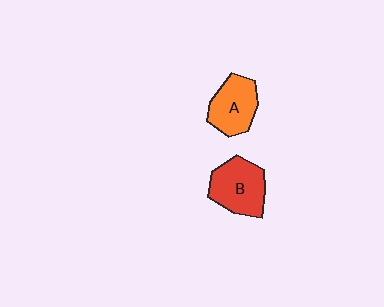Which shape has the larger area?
Shape B (red).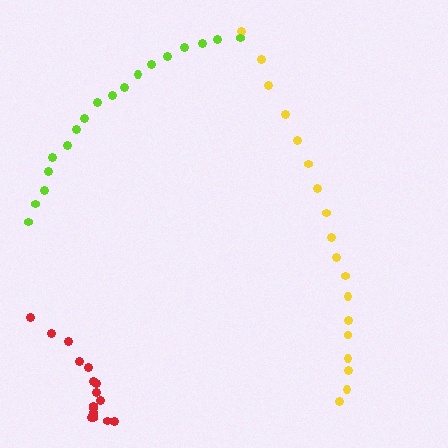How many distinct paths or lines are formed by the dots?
There are 3 distinct paths.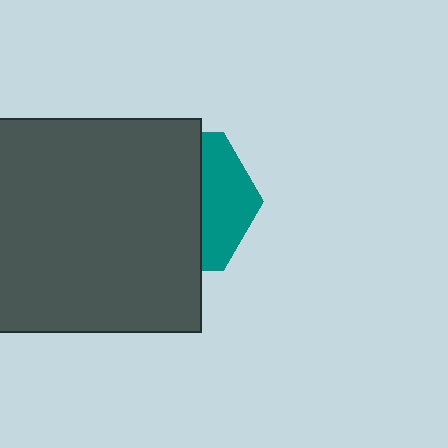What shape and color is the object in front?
The object in front is a dark gray square.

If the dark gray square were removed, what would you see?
You would see the complete teal hexagon.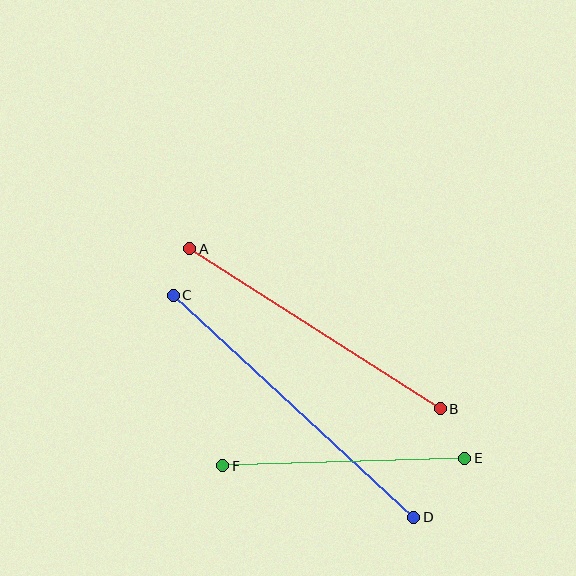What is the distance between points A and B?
The distance is approximately 297 pixels.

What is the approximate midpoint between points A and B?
The midpoint is at approximately (315, 329) pixels.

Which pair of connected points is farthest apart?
Points C and D are farthest apart.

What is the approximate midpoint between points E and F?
The midpoint is at approximately (344, 462) pixels.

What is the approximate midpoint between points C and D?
The midpoint is at approximately (294, 406) pixels.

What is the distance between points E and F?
The distance is approximately 242 pixels.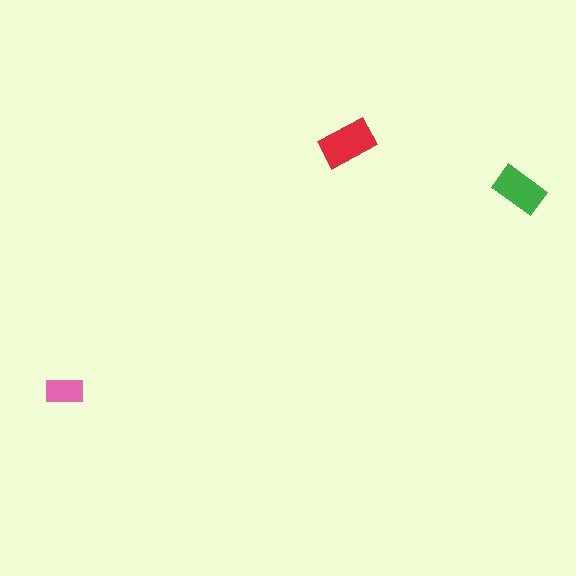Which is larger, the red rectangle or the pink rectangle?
The red one.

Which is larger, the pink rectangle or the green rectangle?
The green one.